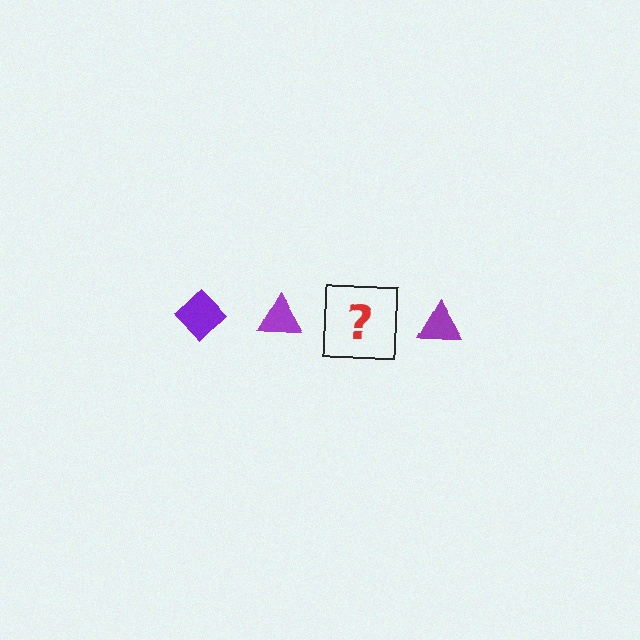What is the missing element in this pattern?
The missing element is a purple diamond.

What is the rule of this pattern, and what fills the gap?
The rule is that the pattern cycles through diamond, triangle shapes in purple. The gap should be filled with a purple diamond.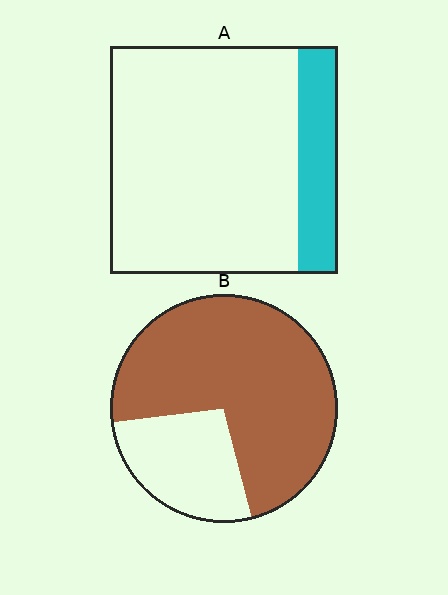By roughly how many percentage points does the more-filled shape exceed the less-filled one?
By roughly 55 percentage points (B over A).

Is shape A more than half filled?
No.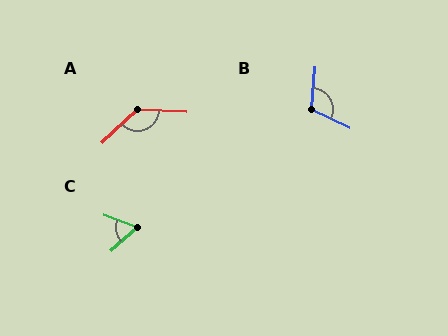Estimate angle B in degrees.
Approximately 110 degrees.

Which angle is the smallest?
C, at approximately 61 degrees.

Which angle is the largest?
A, at approximately 134 degrees.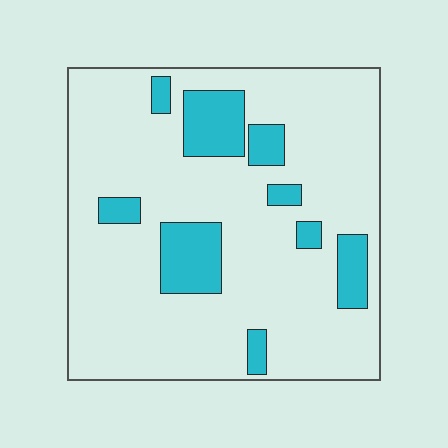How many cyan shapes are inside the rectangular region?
9.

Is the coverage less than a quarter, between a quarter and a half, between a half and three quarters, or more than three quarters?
Less than a quarter.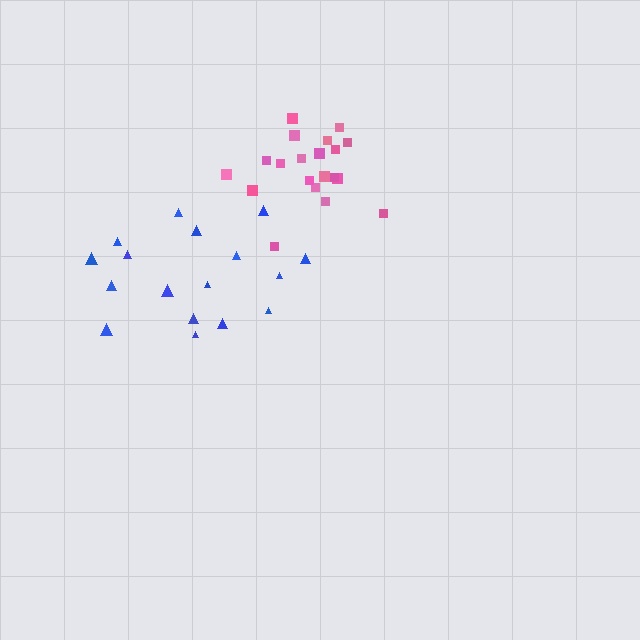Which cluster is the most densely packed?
Pink.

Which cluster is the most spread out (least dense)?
Blue.